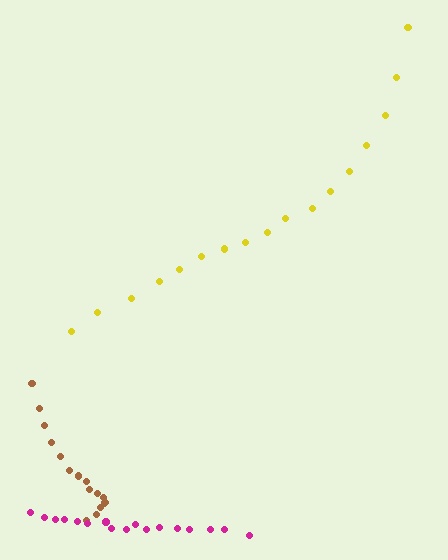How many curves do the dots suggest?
There are 3 distinct paths.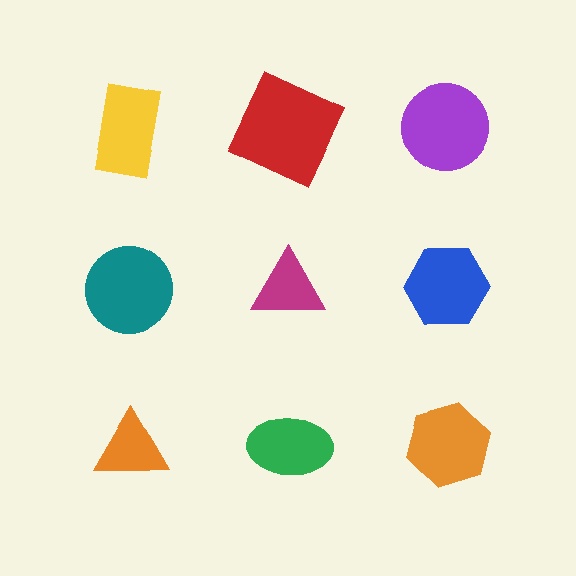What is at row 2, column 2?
A magenta triangle.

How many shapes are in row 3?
3 shapes.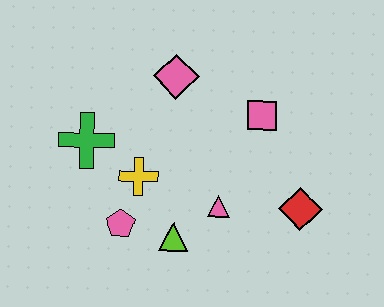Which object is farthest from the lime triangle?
The pink diamond is farthest from the lime triangle.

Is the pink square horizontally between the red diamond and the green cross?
Yes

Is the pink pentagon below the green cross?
Yes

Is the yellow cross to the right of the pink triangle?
No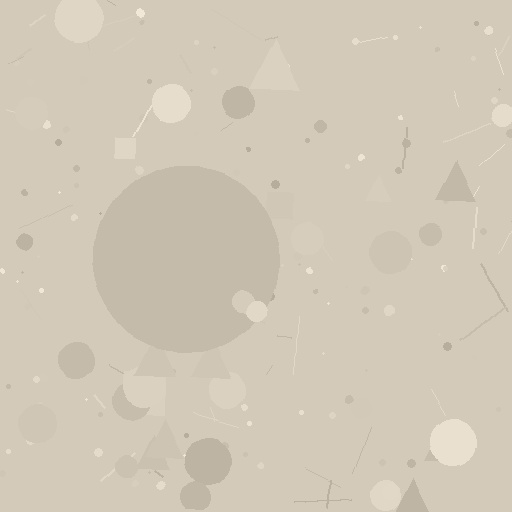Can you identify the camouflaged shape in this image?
The camouflaged shape is a circle.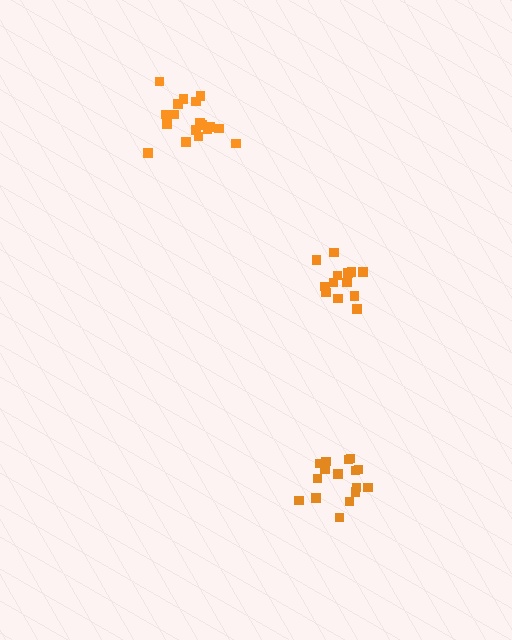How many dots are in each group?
Group 1: 18 dots, Group 2: 16 dots, Group 3: 13 dots (47 total).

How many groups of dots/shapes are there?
There are 3 groups.